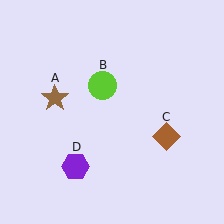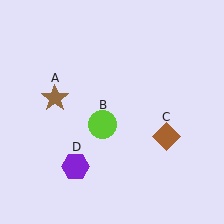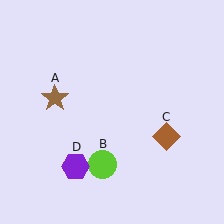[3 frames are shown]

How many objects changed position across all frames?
1 object changed position: lime circle (object B).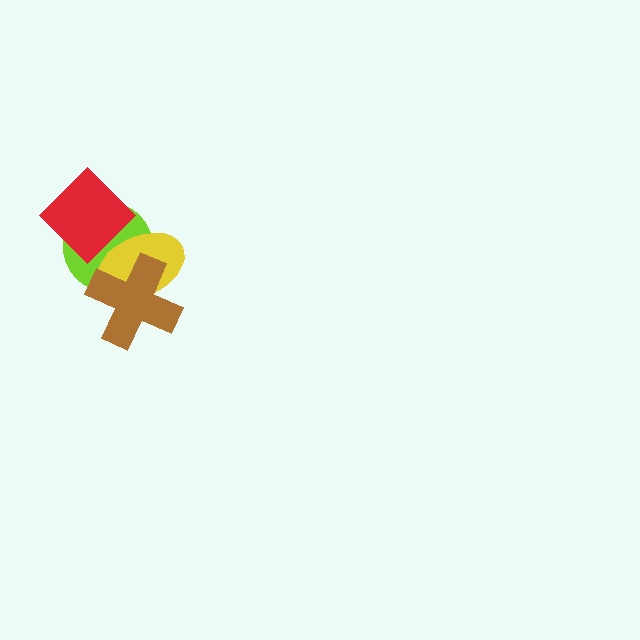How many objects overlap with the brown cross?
2 objects overlap with the brown cross.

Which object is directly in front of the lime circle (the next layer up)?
The red diamond is directly in front of the lime circle.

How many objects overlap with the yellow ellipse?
3 objects overlap with the yellow ellipse.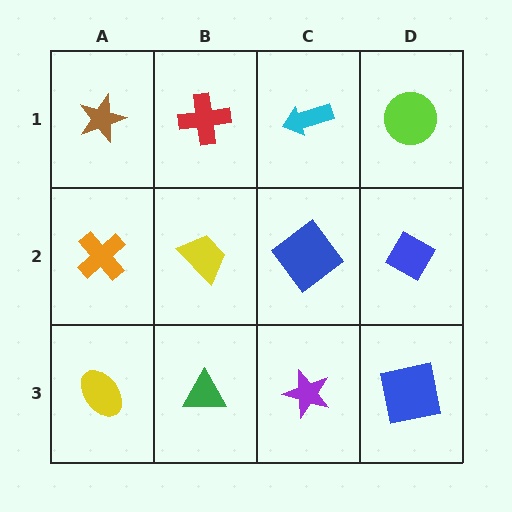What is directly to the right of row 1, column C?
A lime circle.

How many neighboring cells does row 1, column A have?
2.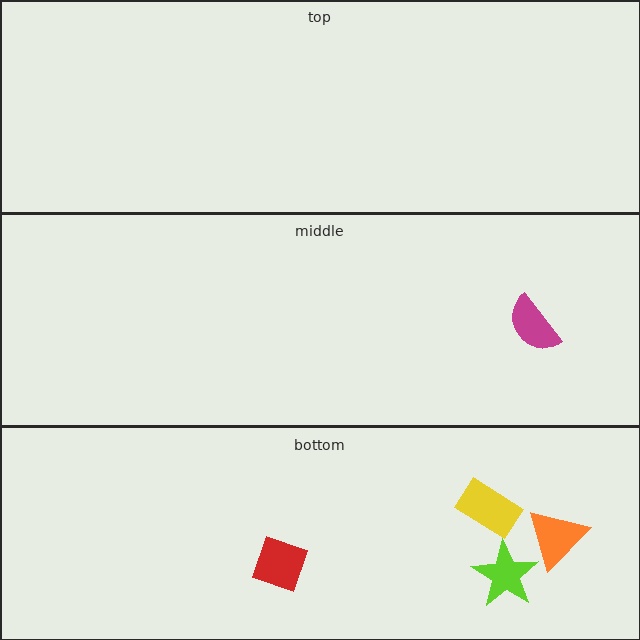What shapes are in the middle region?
The magenta semicircle.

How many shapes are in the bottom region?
4.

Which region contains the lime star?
The bottom region.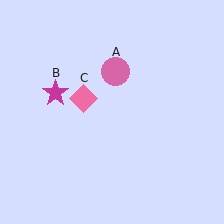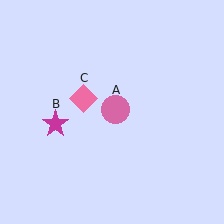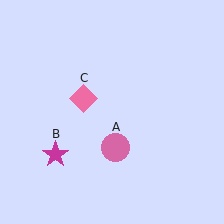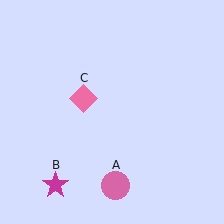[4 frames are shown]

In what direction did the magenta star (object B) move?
The magenta star (object B) moved down.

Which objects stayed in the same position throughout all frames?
Pink diamond (object C) remained stationary.